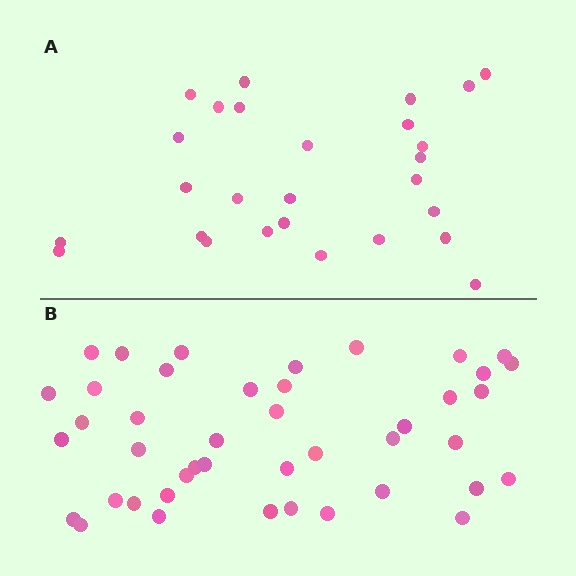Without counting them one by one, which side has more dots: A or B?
Region B (the bottom region) has more dots.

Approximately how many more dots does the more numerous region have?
Region B has approximately 15 more dots than region A.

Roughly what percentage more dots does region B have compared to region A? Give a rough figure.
About 60% more.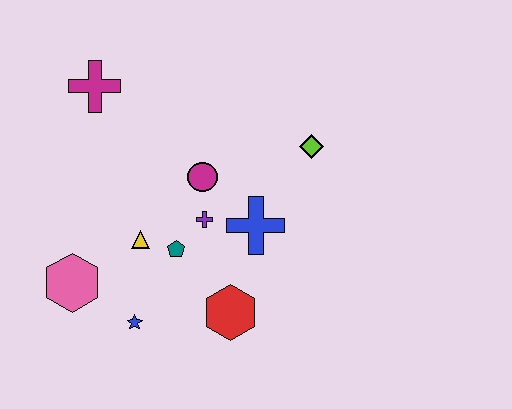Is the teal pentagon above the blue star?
Yes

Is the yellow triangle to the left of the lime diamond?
Yes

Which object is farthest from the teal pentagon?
The magenta cross is farthest from the teal pentagon.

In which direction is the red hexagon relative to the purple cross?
The red hexagon is below the purple cross.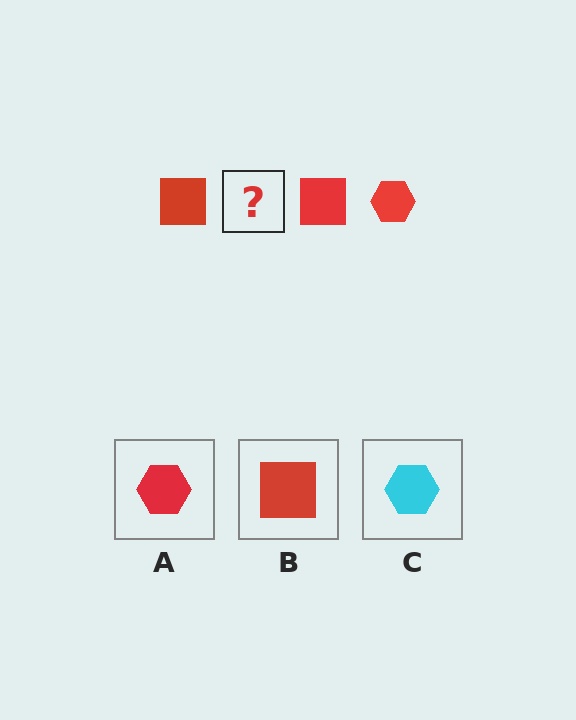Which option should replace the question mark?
Option A.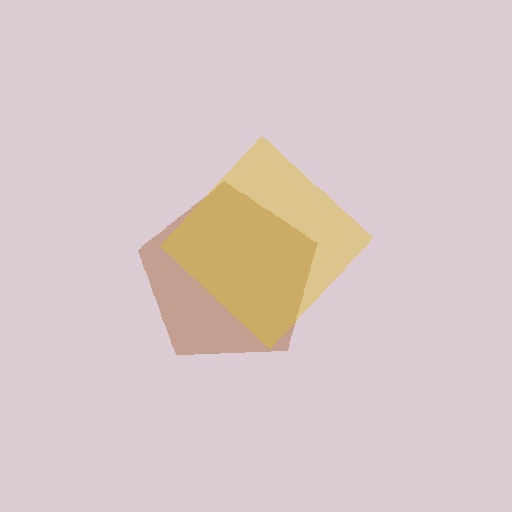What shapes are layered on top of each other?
The layered shapes are: a brown pentagon, a yellow diamond.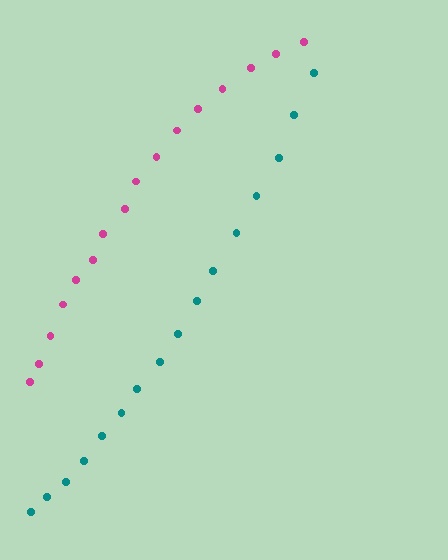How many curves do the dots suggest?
There are 2 distinct paths.